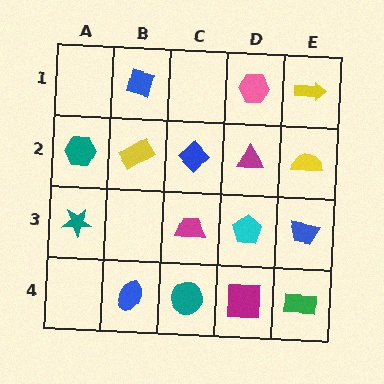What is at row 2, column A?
A teal hexagon.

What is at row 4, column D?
A magenta square.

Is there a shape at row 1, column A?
No, that cell is empty.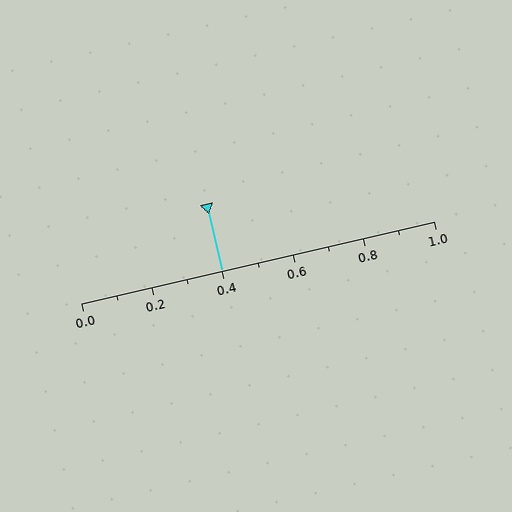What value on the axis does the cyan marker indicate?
The marker indicates approximately 0.4.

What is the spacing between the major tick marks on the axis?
The major ticks are spaced 0.2 apart.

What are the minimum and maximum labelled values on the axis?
The axis runs from 0.0 to 1.0.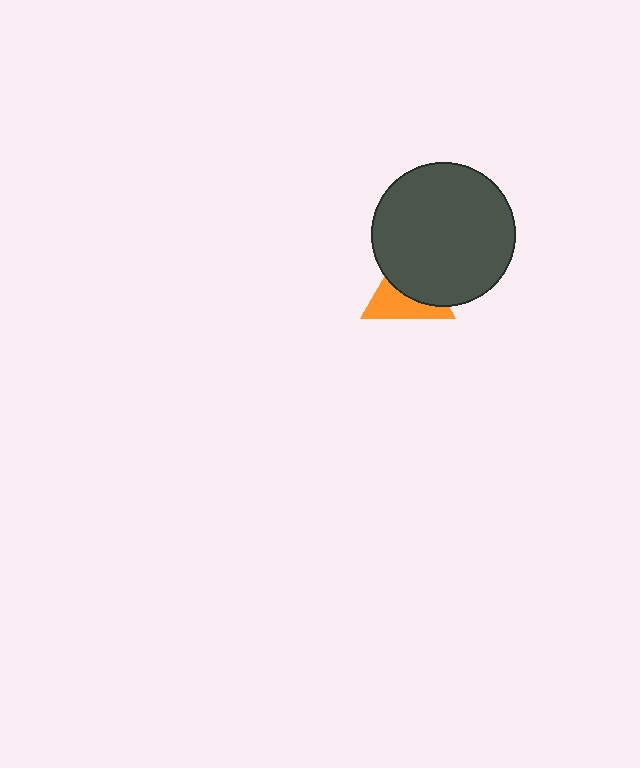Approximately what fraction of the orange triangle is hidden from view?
Roughly 53% of the orange triangle is hidden behind the dark gray circle.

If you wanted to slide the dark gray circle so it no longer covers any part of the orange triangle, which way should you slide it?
Slide it toward the upper-right — that is the most direct way to separate the two shapes.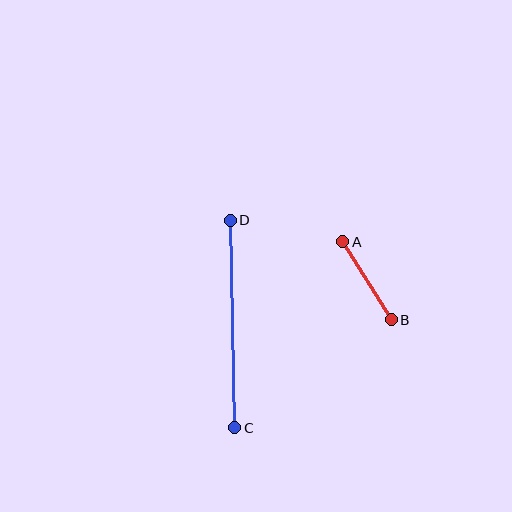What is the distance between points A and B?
The distance is approximately 92 pixels.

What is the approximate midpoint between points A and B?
The midpoint is at approximately (367, 281) pixels.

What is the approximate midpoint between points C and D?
The midpoint is at approximately (232, 324) pixels.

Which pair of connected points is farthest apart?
Points C and D are farthest apart.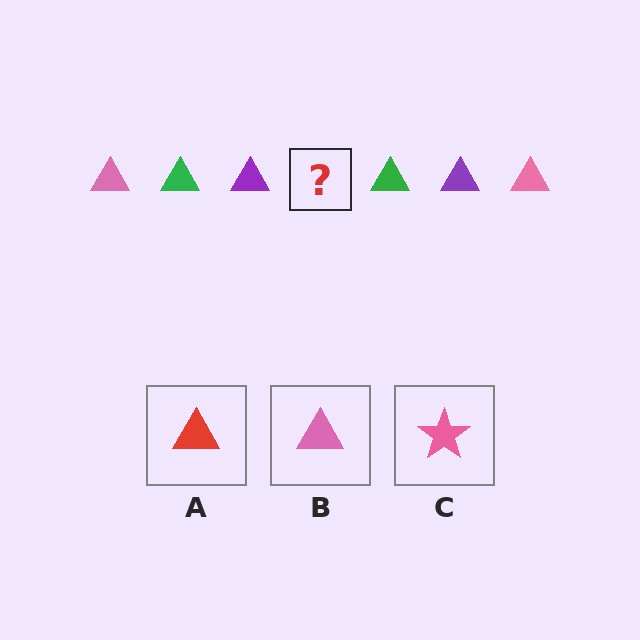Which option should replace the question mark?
Option B.